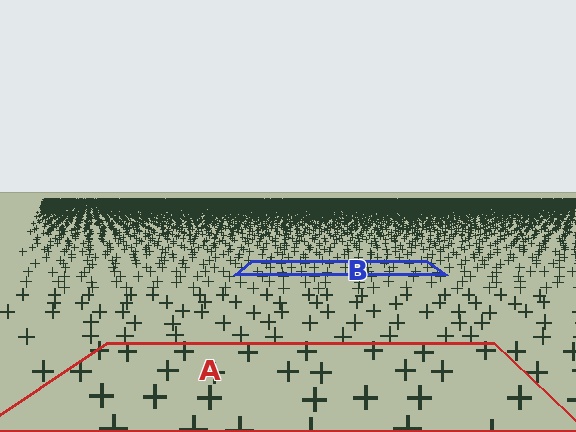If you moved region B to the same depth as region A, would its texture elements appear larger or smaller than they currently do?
They would appear larger. At a closer depth, the same texture elements are projected at a bigger on-screen size.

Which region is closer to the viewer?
Region A is closer. The texture elements there are larger and more spread out.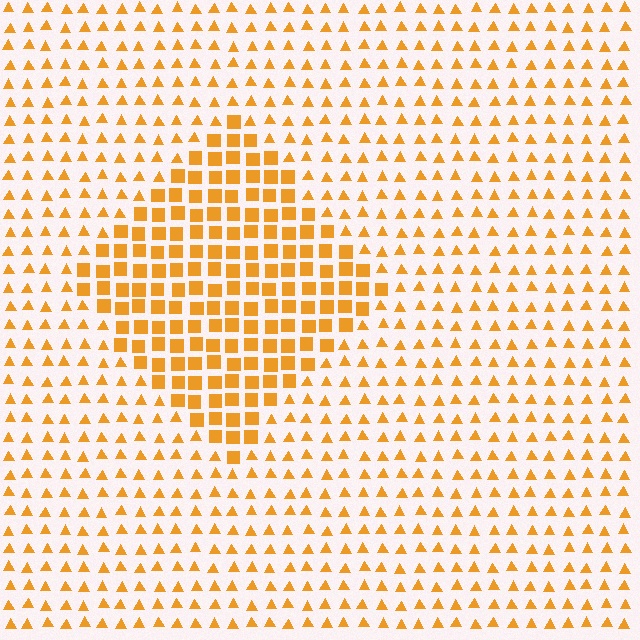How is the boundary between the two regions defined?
The boundary is defined by a change in element shape: squares inside vs. triangles outside. All elements share the same color and spacing.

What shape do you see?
I see a diamond.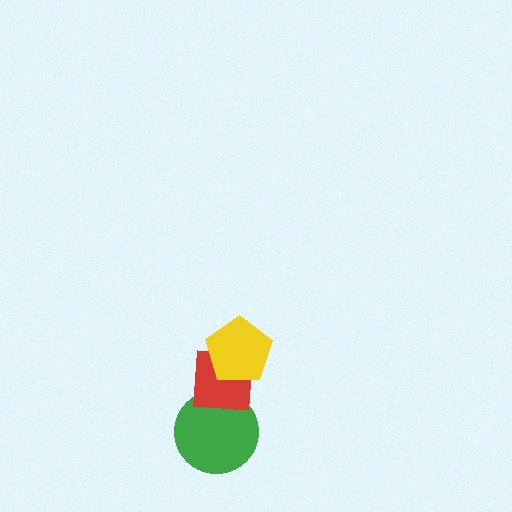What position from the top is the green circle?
The green circle is 3rd from the top.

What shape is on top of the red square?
The yellow pentagon is on top of the red square.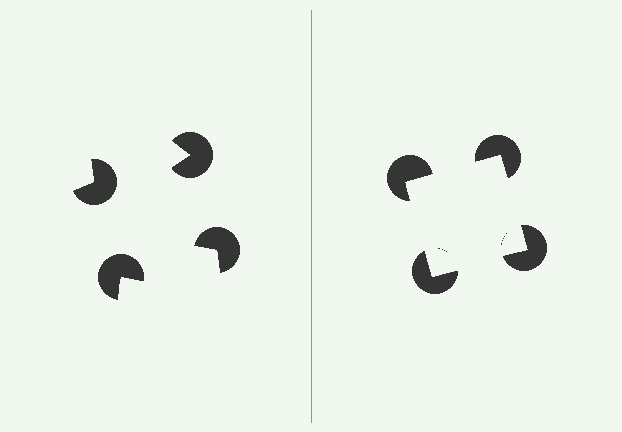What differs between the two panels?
The pac-man discs are positioned identically on both sides; only the wedge orientations differ. On the right they align to a square; on the left they are misaligned.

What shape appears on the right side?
An illusory square.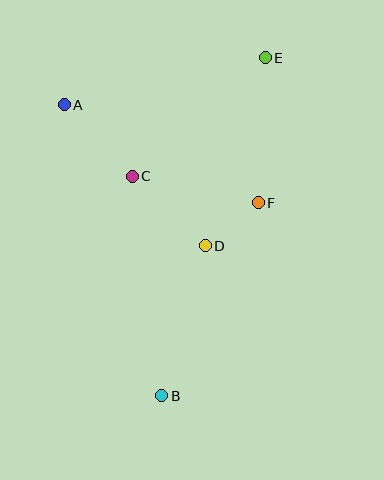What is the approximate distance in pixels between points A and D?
The distance between A and D is approximately 199 pixels.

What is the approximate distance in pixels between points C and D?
The distance between C and D is approximately 101 pixels.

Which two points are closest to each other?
Points D and F are closest to each other.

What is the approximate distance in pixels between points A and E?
The distance between A and E is approximately 207 pixels.